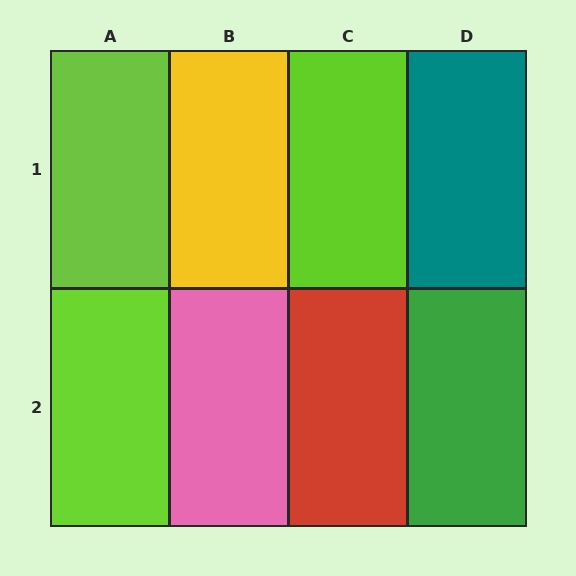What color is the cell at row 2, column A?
Lime.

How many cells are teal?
1 cell is teal.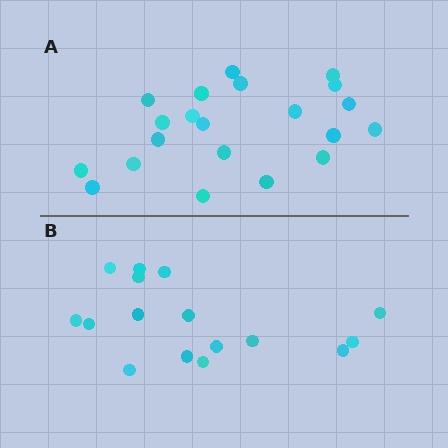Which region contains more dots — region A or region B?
Region A (the top region) has more dots.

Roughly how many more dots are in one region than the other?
Region A has about 5 more dots than region B.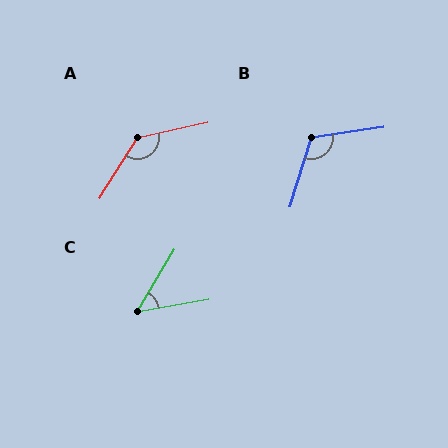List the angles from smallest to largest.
C (50°), B (115°), A (134°).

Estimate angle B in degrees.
Approximately 115 degrees.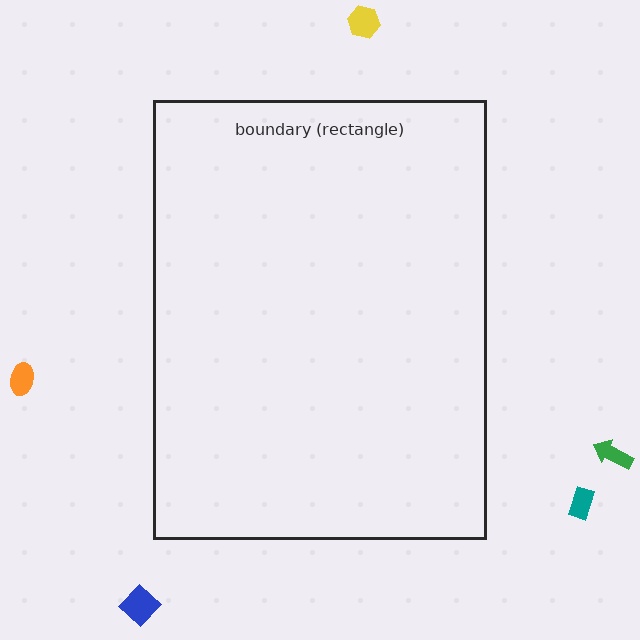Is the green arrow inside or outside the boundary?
Outside.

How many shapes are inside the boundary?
0 inside, 5 outside.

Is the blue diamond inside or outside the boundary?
Outside.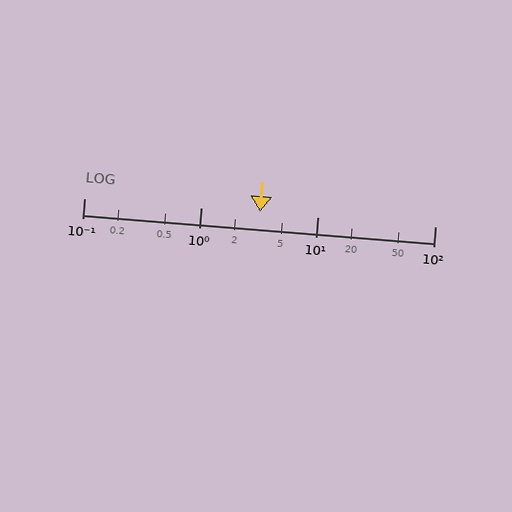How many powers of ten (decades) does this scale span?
The scale spans 3 decades, from 0.1 to 100.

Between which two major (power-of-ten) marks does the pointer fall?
The pointer is between 1 and 10.